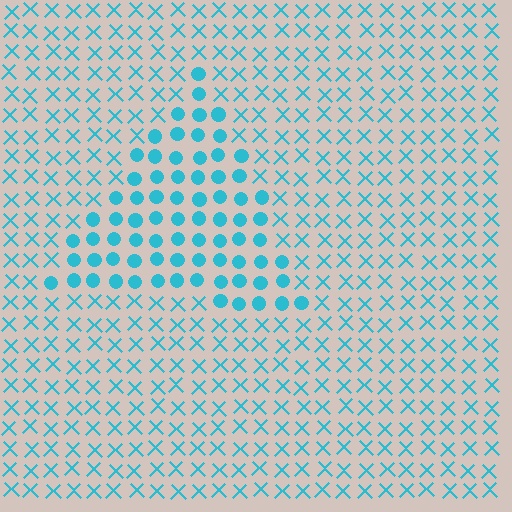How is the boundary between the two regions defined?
The boundary is defined by a change in element shape: circles inside vs. X marks outside. All elements share the same color and spacing.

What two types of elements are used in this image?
The image uses circles inside the triangle region and X marks outside it.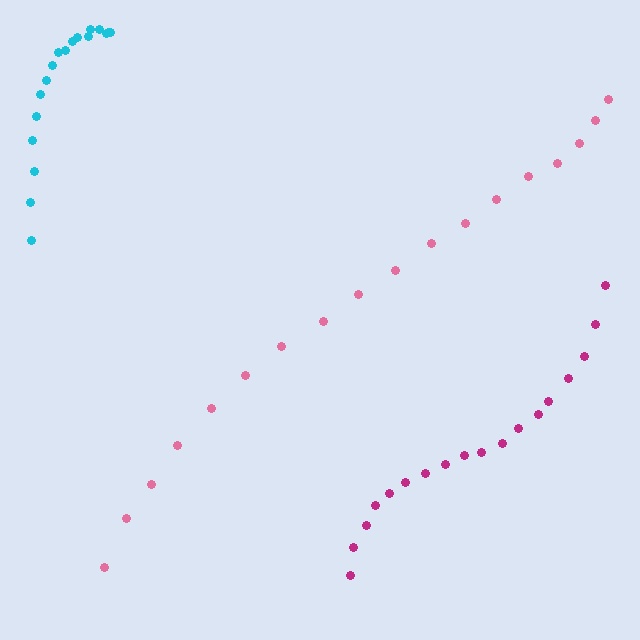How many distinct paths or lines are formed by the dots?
There are 3 distinct paths.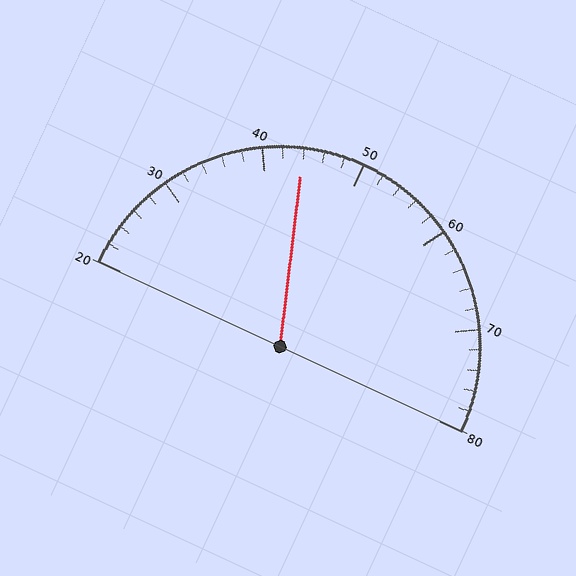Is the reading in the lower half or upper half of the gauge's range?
The reading is in the lower half of the range (20 to 80).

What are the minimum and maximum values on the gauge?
The gauge ranges from 20 to 80.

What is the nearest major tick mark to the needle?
The nearest major tick mark is 40.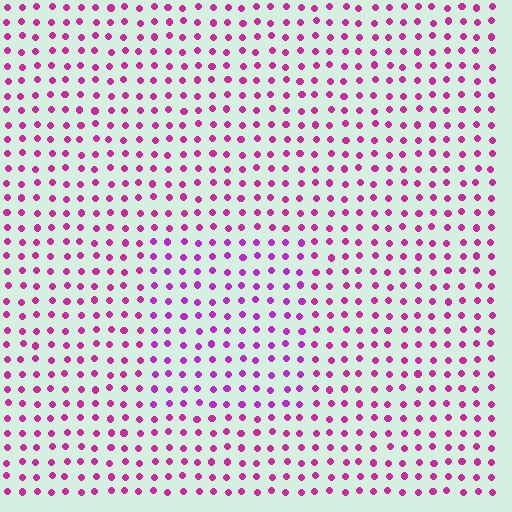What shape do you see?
I see a rectangle.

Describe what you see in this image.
The image is filled with small magenta elements in a uniform arrangement. A rectangle-shaped region is visible where the elements are tinted to a slightly different hue, forming a subtle color boundary.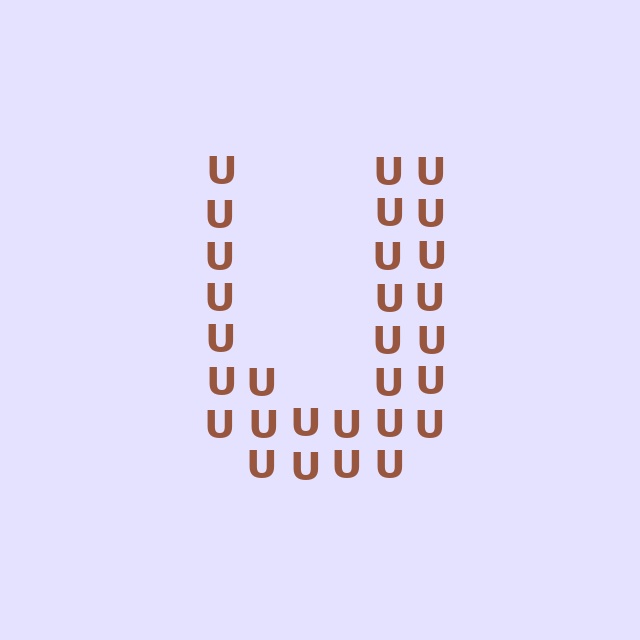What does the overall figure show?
The overall figure shows the letter U.